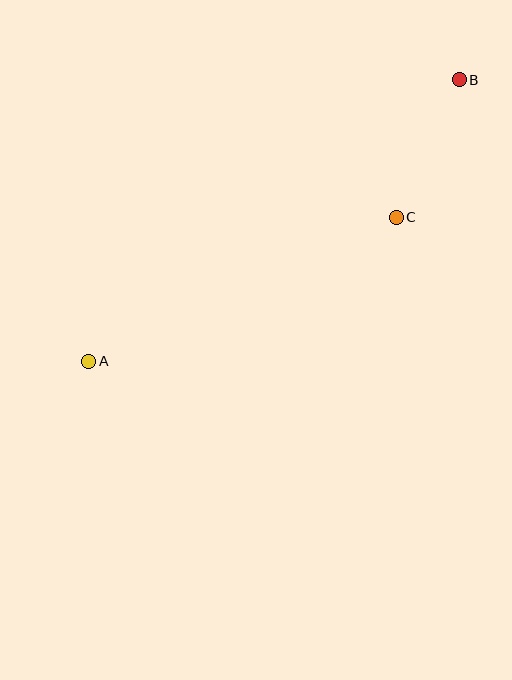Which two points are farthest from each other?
Points A and B are farthest from each other.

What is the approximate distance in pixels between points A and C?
The distance between A and C is approximately 340 pixels.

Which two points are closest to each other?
Points B and C are closest to each other.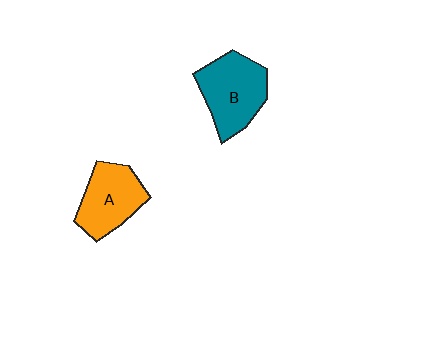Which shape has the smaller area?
Shape A (orange).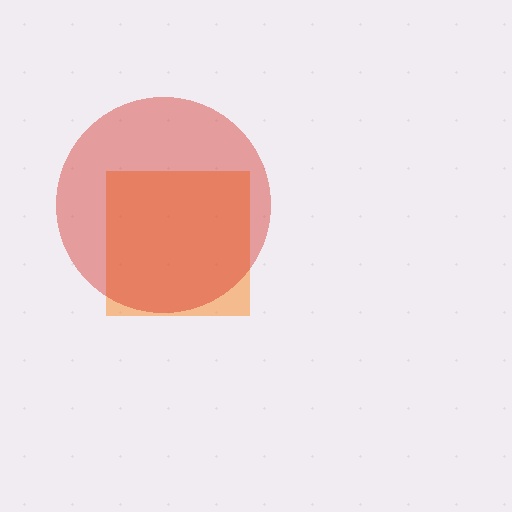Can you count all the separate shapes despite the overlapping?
Yes, there are 2 separate shapes.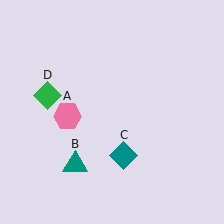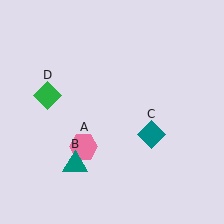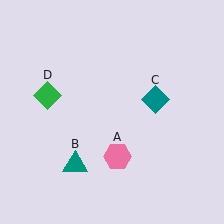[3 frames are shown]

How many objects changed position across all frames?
2 objects changed position: pink hexagon (object A), teal diamond (object C).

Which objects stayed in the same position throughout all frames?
Teal triangle (object B) and green diamond (object D) remained stationary.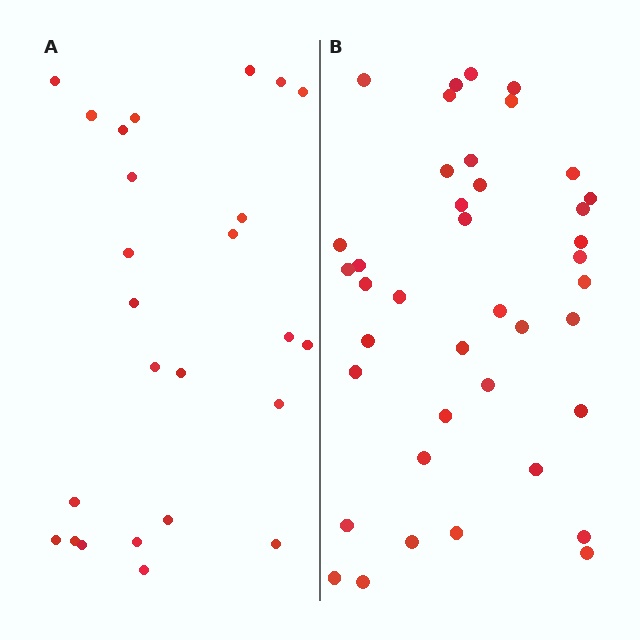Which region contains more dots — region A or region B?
Region B (the right region) has more dots.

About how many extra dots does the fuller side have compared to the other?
Region B has approximately 15 more dots than region A.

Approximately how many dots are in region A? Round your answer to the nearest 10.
About 20 dots. (The exact count is 25, which rounds to 20.)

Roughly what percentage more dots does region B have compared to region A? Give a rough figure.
About 60% more.